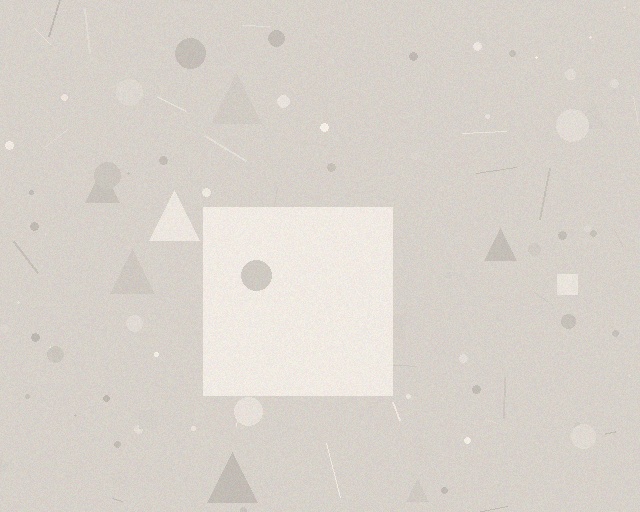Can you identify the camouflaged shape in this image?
The camouflaged shape is a square.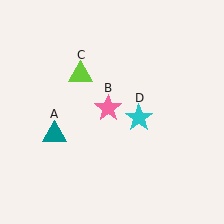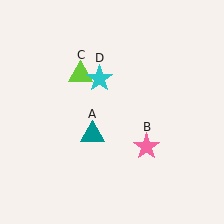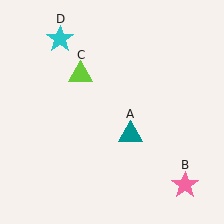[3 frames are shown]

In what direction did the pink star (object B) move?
The pink star (object B) moved down and to the right.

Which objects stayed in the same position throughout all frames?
Lime triangle (object C) remained stationary.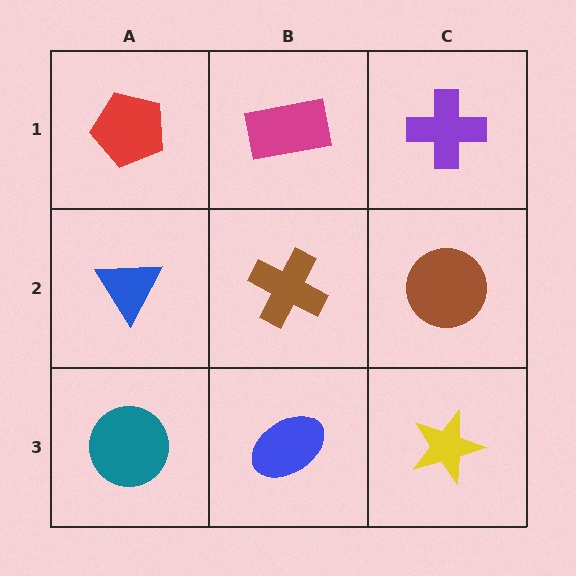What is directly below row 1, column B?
A brown cross.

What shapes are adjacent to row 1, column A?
A blue triangle (row 2, column A), a magenta rectangle (row 1, column B).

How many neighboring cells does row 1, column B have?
3.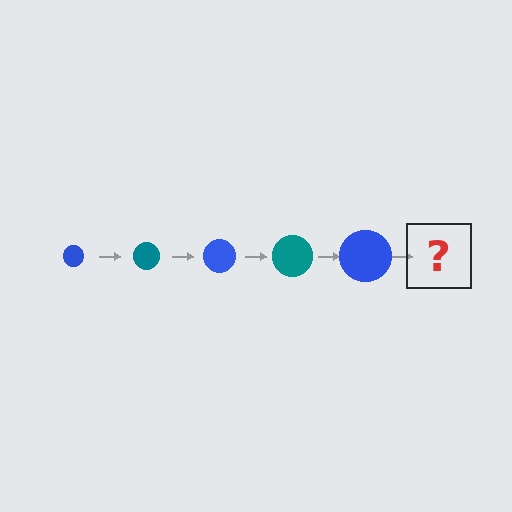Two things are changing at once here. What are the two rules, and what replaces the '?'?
The two rules are that the circle grows larger each step and the color cycles through blue and teal. The '?' should be a teal circle, larger than the previous one.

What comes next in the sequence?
The next element should be a teal circle, larger than the previous one.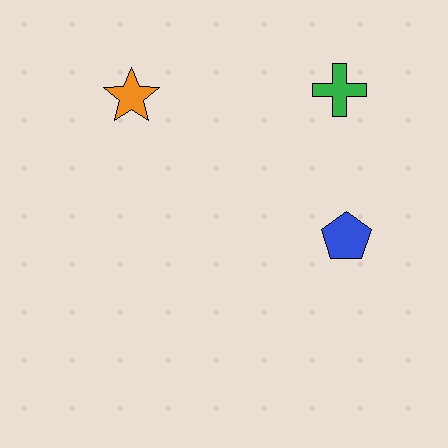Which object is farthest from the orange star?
The blue pentagon is farthest from the orange star.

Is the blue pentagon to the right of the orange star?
Yes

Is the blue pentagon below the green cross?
Yes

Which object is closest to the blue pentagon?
The green cross is closest to the blue pentagon.